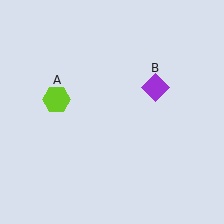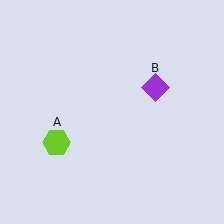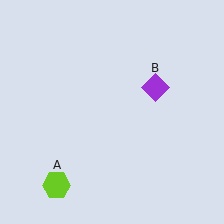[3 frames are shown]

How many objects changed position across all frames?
1 object changed position: lime hexagon (object A).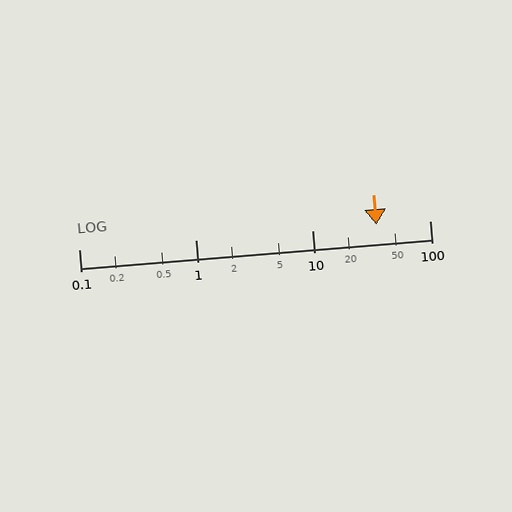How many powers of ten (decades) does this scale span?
The scale spans 3 decades, from 0.1 to 100.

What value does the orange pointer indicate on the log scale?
The pointer indicates approximately 35.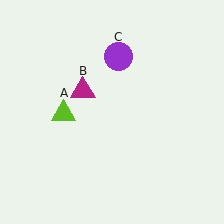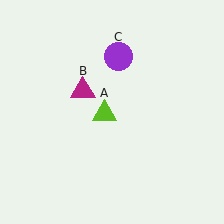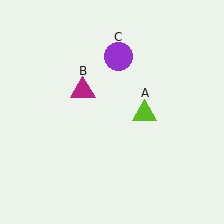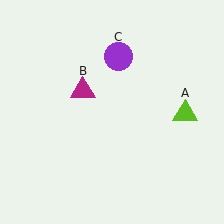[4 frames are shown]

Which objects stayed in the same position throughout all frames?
Magenta triangle (object B) and purple circle (object C) remained stationary.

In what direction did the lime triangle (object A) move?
The lime triangle (object A) moved right.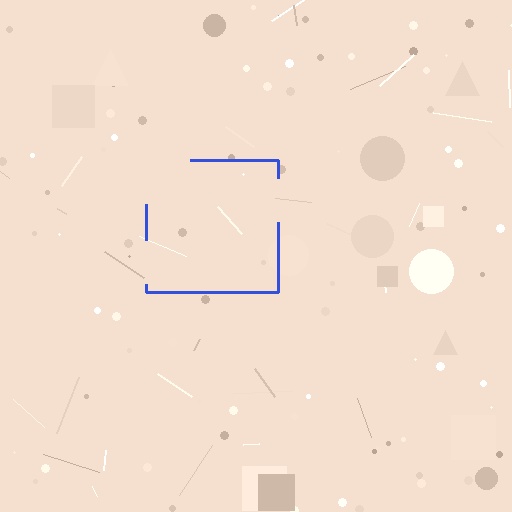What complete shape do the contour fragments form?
The contour fragments form a square.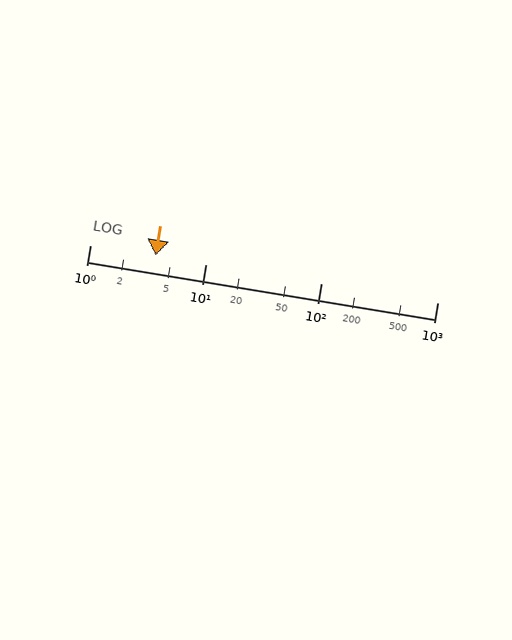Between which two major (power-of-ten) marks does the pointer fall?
The pointer is between 1 and 10.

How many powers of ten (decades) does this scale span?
The scale spans 3 decades, from 1 to 1000.